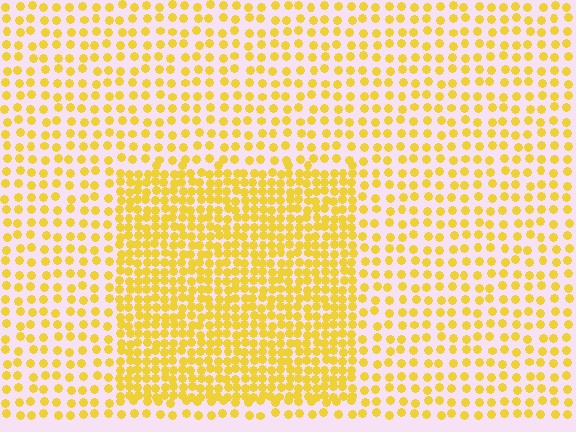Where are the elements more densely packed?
The elements are more densely packed inside the rectangle boundary.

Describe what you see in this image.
The image contains small yellow elements arranged at two different densities. A rectangle-shaped region is visible where the elements are more densely packed than the surrounding area.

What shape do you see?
I see a rectangle.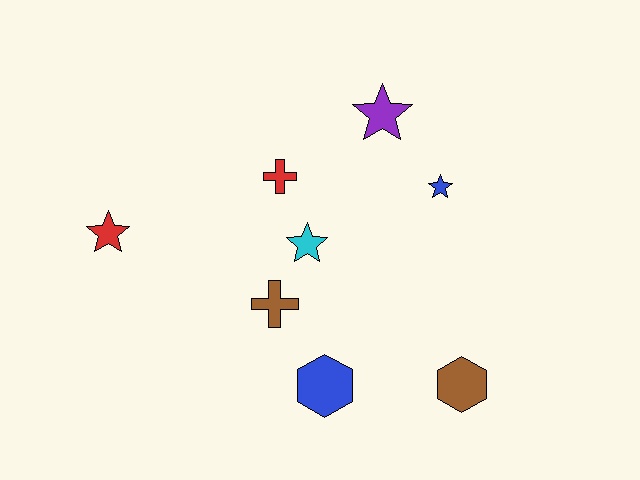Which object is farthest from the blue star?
The red star is farthest from the blue star.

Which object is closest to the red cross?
The cyan star is closest to the red cross.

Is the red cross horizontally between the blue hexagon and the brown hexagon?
No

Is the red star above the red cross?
No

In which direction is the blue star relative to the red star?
The blue star is to the right of the red star.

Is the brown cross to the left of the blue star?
Yes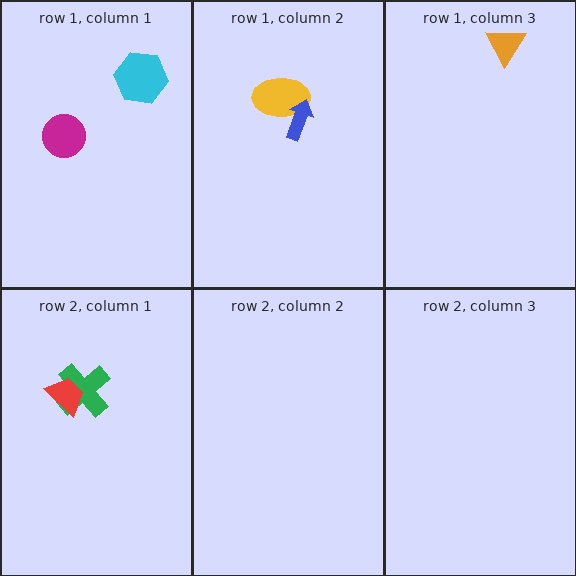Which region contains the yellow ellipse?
The row 1, column 2 region.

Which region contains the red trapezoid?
The row 2, column 1 region.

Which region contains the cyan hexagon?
The row 1, column 1 region.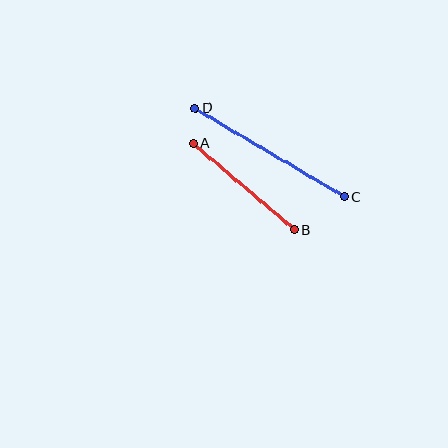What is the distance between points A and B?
The distance is approximately 134 pixels.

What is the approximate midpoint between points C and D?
The midpoint is at approximately (270, 153) pixels.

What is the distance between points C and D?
The distance is approximately 173 pixels.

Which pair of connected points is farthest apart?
Points C and D are farthest apart.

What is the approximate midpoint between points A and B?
The midpoint is at approximately (244, 187) pixels.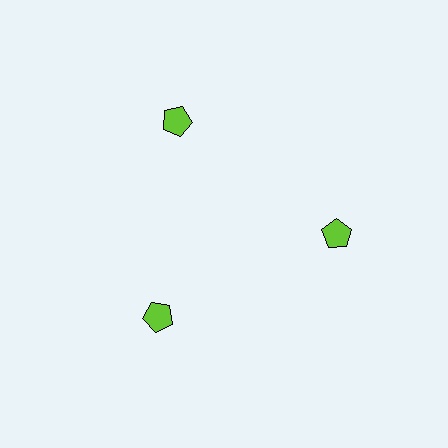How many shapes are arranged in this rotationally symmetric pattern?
There are 3 shapes, arranged in 3 groups of 1.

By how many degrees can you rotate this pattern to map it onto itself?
The pattern maps onto itself every 120 degrees of rotation.